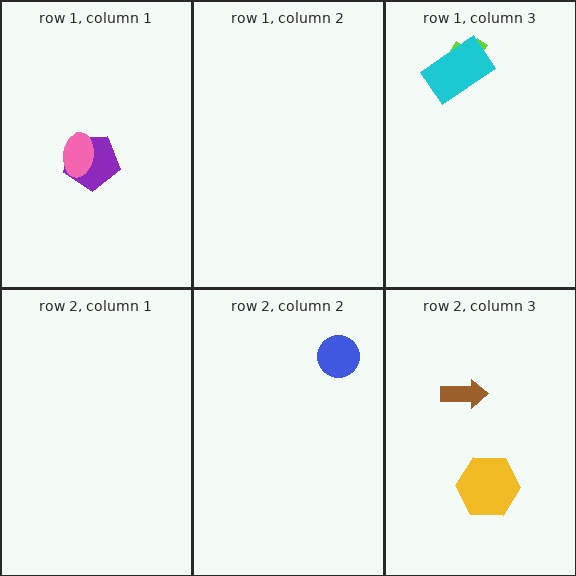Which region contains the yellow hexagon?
The row 2, column 3 region.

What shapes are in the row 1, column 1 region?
The purple pentagon, the pink ellipse.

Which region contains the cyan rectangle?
The row 1, column 3 region.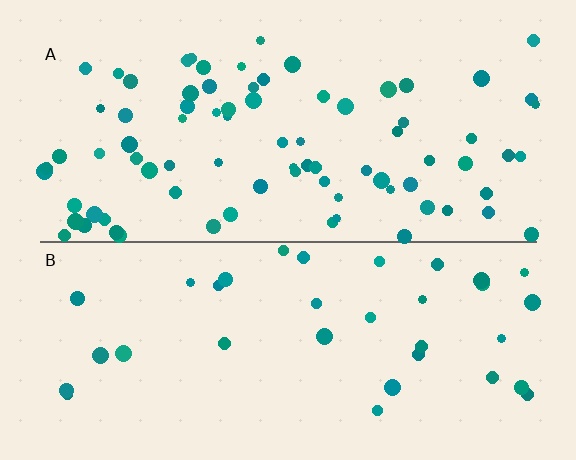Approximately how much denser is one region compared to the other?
Approximately 2.4× — region A over region B.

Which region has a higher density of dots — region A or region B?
A (the top).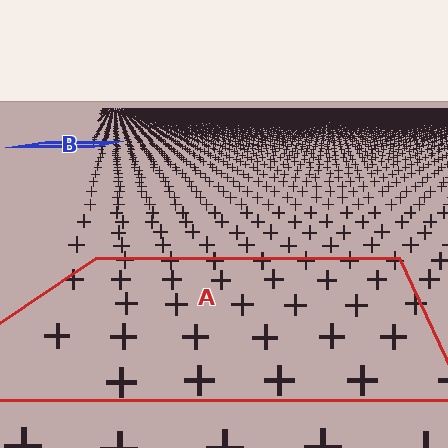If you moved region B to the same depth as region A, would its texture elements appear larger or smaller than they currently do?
They would appear larger. At a closer depth, the same texture elements are projected at a bigger on-screen size.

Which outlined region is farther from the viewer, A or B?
Region B is farther from the viewer — the texture elements inside it appear smaller and more densely packed.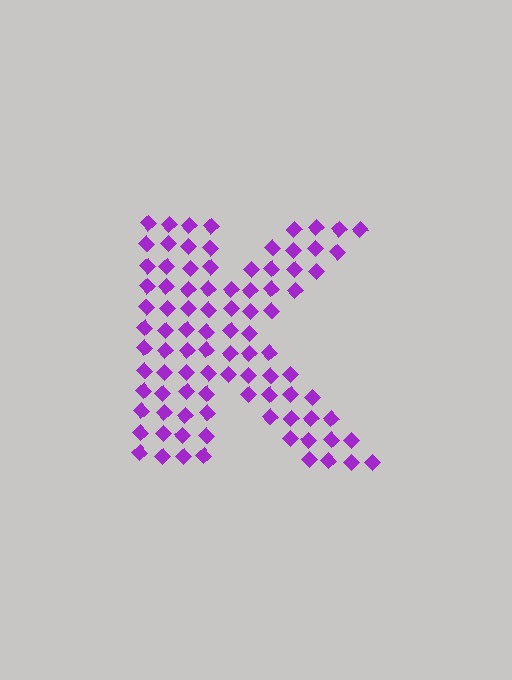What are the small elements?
The small elements are diamonds.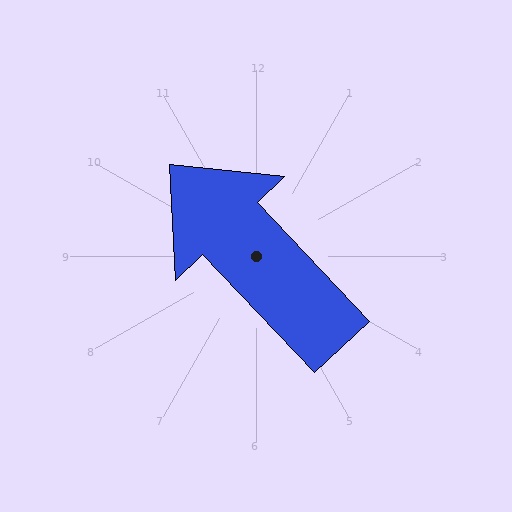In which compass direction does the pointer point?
Northwest.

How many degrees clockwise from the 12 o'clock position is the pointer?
Approximately 317 degrees.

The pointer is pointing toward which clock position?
Roughly 11 o'clock.